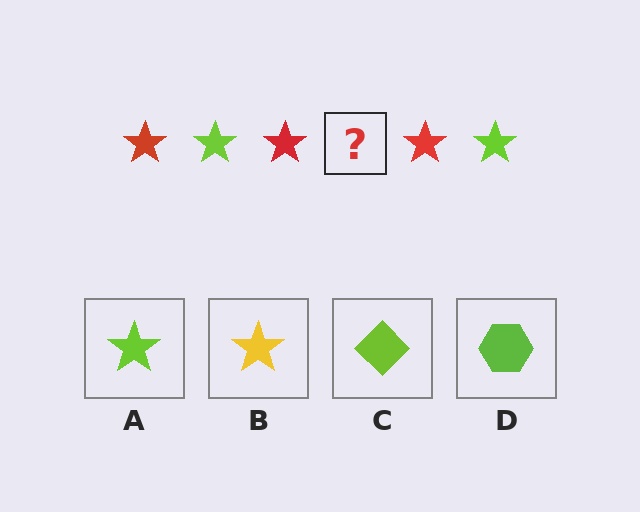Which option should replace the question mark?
Option A.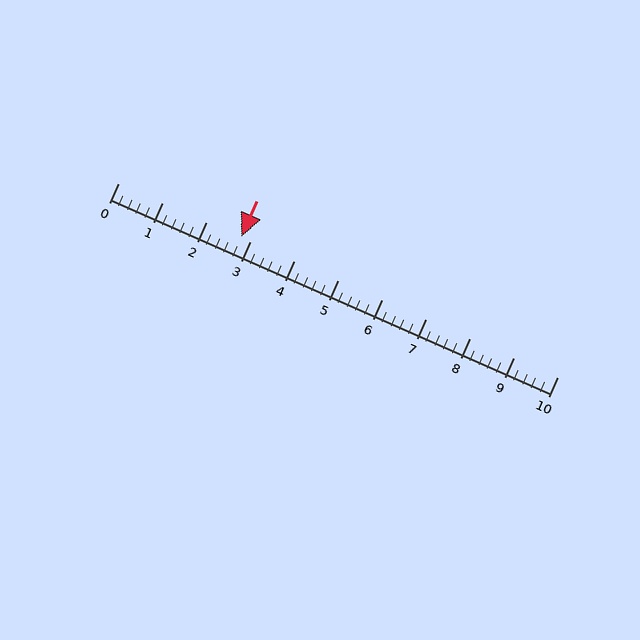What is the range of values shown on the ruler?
The ruler shows values from 0 to 10.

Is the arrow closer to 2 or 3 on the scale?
The arrow is closer to 3.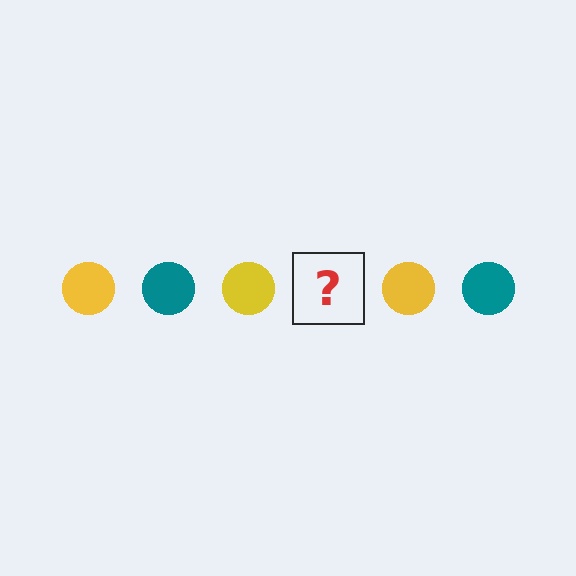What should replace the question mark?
The question mark should be replaced with a teal circle.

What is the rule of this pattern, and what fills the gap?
The rule is that the pattern cycles through yellow, teal circles. The gap should be filled with a teal circle.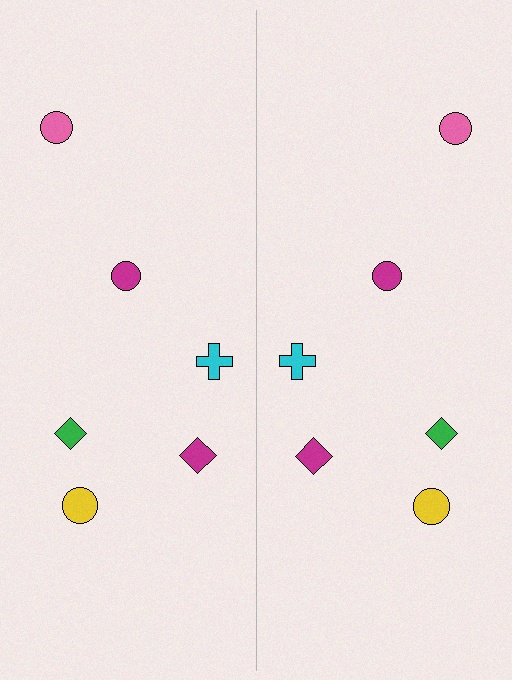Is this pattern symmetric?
Yes, this pattern has bilateral (reflection) symmetry.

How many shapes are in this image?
There are 12 shapes in this image.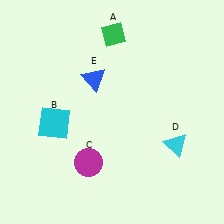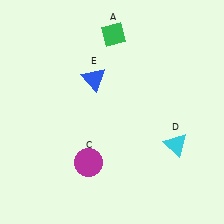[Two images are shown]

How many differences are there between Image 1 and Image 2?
There is 1 difference between the two images.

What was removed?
The cyan square (B) was removed in Image 2.